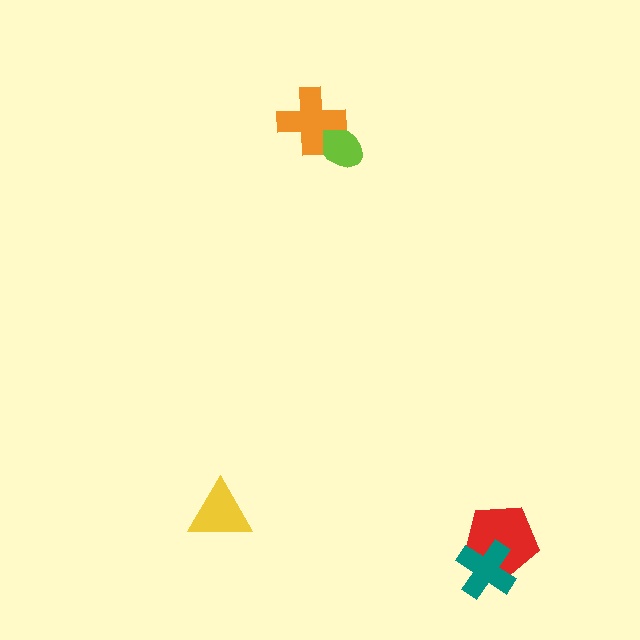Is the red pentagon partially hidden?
Yes, it is partially covered by another shape.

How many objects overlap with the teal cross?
1 object overlaps with the teal cross.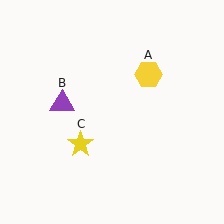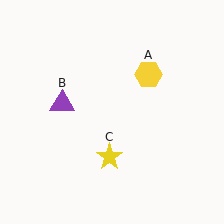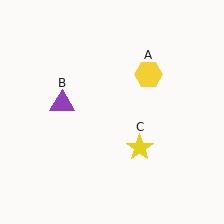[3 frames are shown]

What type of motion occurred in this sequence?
The yellow star (object C) rotated counterclockwise around the center of the scene.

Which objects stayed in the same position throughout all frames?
Yellow hexagon (object A) and purple triangle (object B) remained stationary.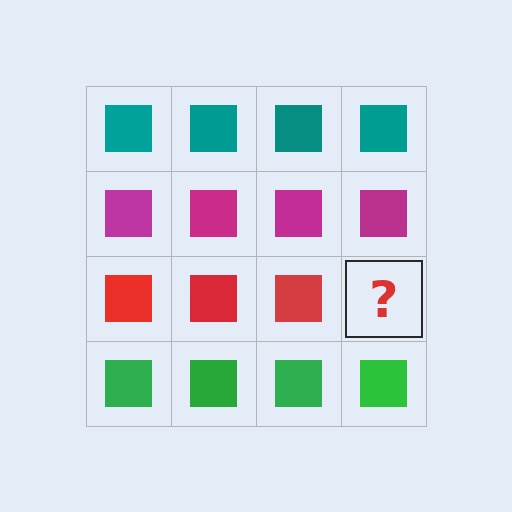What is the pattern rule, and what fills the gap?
The rule is that each row has a consistent color. The gap should be filled with a red square.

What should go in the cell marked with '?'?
The missing cell should contain a red square.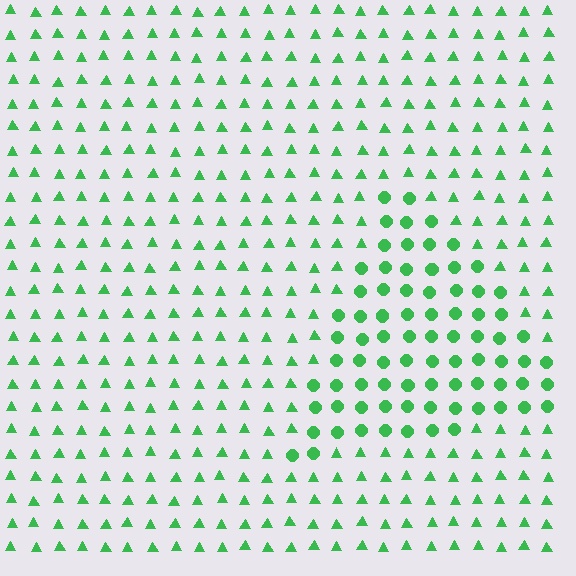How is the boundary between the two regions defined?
The boundary is defined by a change in element shape: circles inside vs. triangles outside. All elements share the same color and spacing.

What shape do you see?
I see a triangle.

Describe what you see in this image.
The image is filled with small green elements arranged in a uniform grid. A triangle-shaped region contains circles, while the surrounding area contains triangles. The boundary is defined purely by the change in element shape.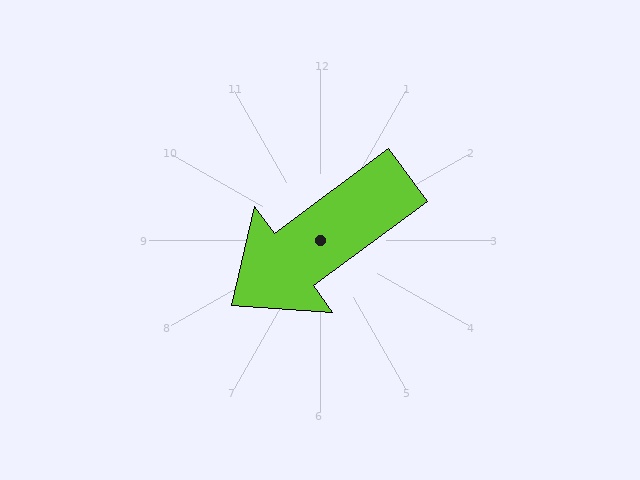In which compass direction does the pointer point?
Southwest.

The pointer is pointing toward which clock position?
Roughly 8 o'clock.